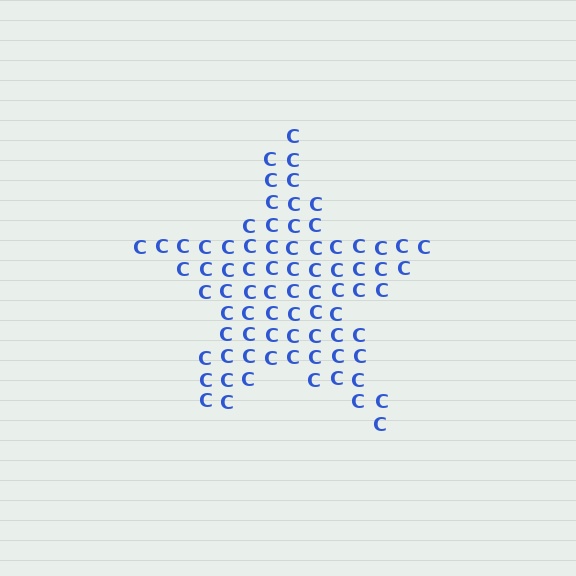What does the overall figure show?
The overall figure shows a star.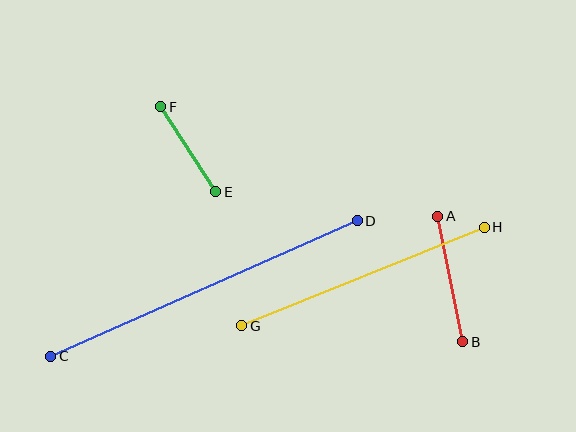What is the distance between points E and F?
The distance is approximately 101 pixels.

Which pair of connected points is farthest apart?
Points C and D are farthest apart.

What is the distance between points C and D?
The distance is approximately 335 pixels.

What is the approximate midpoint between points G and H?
The midpoint is at approximately (363, 276) pixels.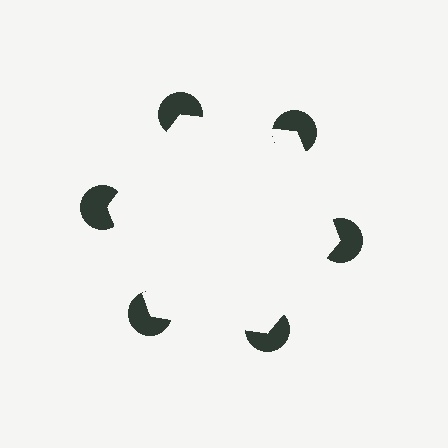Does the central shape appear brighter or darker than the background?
It typically appears slightly brighter than the background, even though no actual brightness change is drawn.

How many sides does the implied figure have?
6 sides.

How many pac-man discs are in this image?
There are 6 — one at each vertex of the illusory hexagon.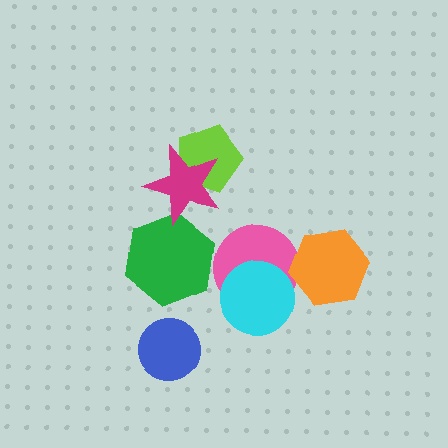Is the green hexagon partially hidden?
Yes, it is partially covered by another shape.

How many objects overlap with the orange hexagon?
1 object overlaps with the orange hexagon.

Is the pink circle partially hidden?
Yes, it is partially covered by another shape.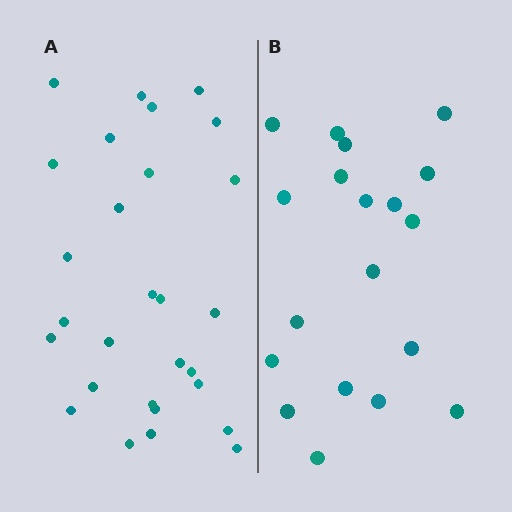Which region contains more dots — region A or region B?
Region A (the left region) has more dots.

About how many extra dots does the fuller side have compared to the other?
Region A has roughly 8 or so more dots than region B.